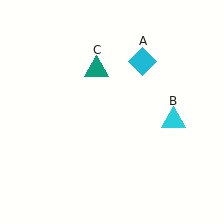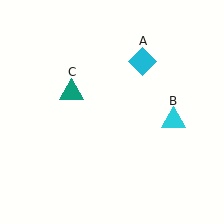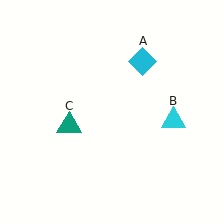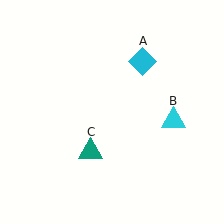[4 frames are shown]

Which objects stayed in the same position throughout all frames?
Cyan diamond (object A) and cyan triangle (object B) remained stationary.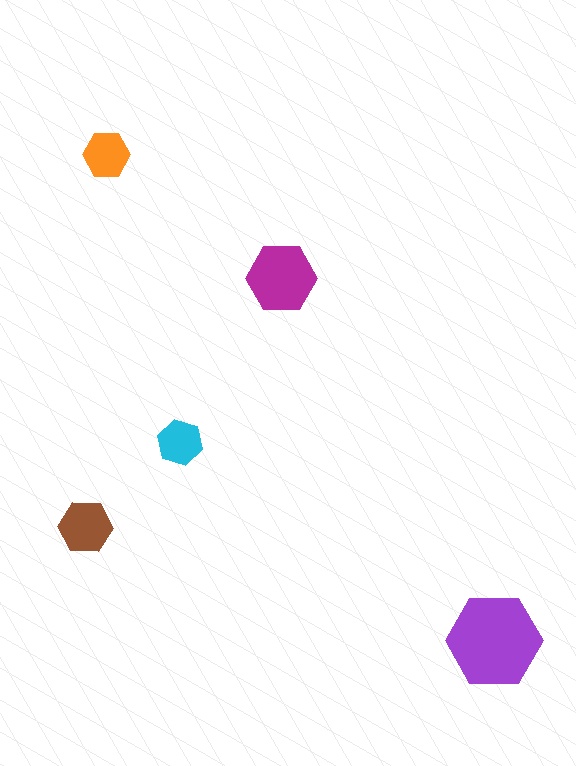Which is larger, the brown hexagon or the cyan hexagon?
The brown one.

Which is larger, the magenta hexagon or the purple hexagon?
The purple one.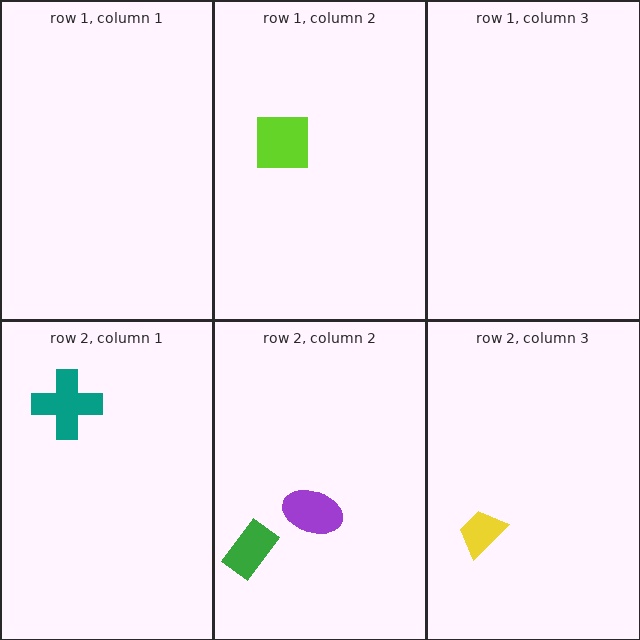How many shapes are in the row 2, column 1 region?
1.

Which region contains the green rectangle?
The row 2, column 2 region.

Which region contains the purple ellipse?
The row 2, column 2 region.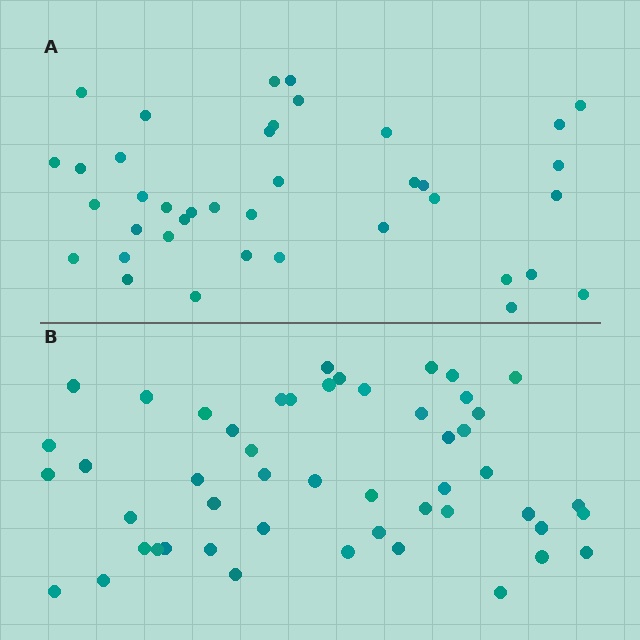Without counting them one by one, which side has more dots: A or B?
Region B (the bottom region) has more dots.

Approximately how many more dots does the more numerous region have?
Region B has roughly 12 or so more dots than region A.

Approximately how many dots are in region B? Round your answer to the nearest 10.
About 50 dots.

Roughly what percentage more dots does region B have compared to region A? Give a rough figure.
About 30% more.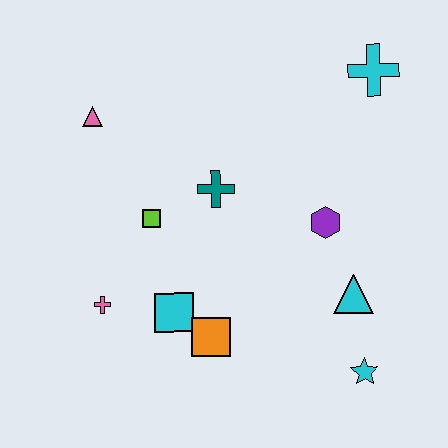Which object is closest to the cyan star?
The cyan triangle is closest to the cyan star.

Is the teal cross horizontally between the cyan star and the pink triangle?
Yes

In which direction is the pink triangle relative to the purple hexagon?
The pink triangle is to the left of the purple hexagon.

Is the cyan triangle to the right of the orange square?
Yes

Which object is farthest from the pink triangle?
The cyan star is farthest from the pink triangle.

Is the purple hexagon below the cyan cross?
Yes